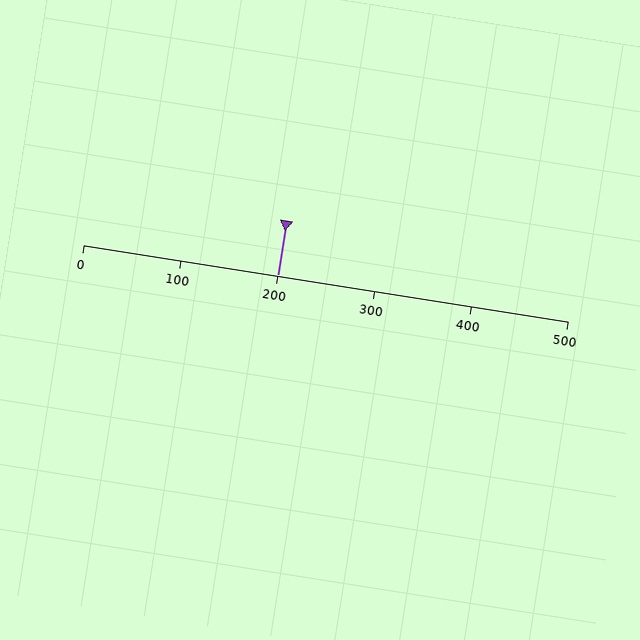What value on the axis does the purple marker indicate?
The marker indicates approximately 200.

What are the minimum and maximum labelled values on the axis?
The axis runs from 0 to 500.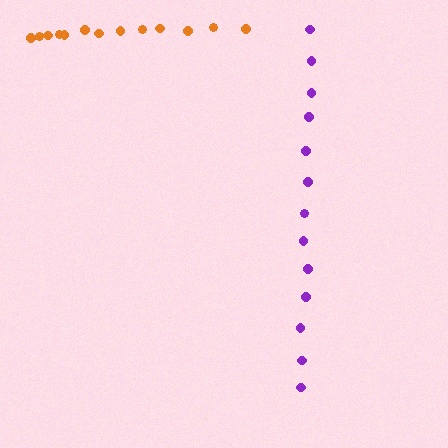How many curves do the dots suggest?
There are 2 distinct paths.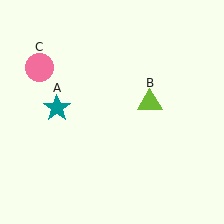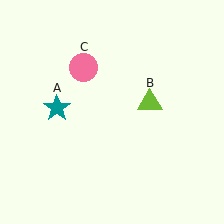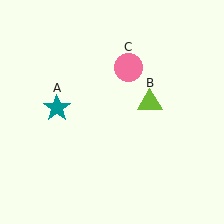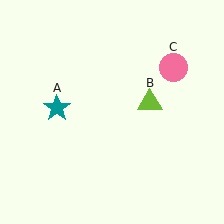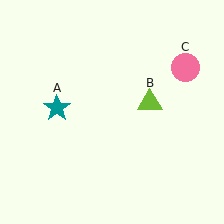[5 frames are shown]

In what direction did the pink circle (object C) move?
The pink circle (object C) moved right.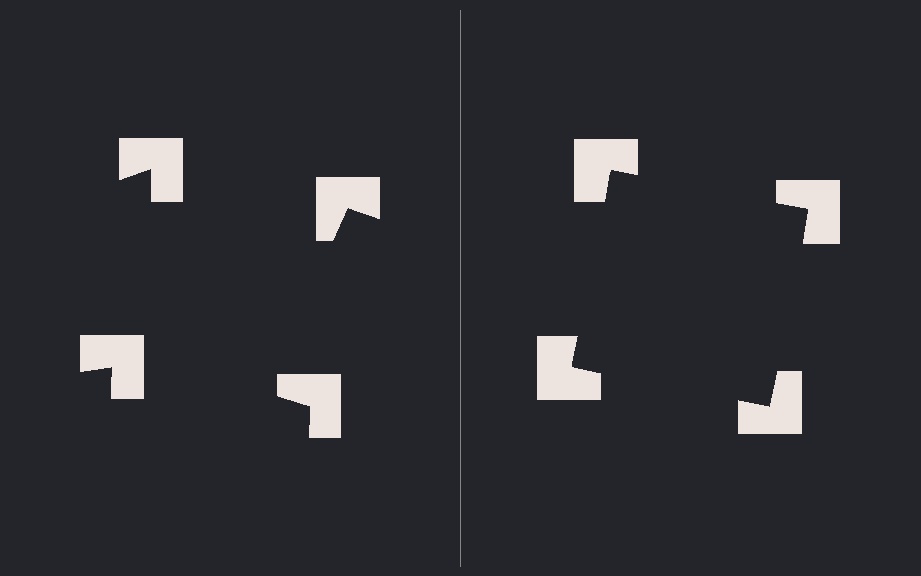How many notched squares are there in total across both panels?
8 — 4 on each side.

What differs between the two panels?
The notched squares are positioned identically on both sides; only the wedge orientations differ. On the right they align to a square; on the left they are misaligned.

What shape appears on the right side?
An illusory square.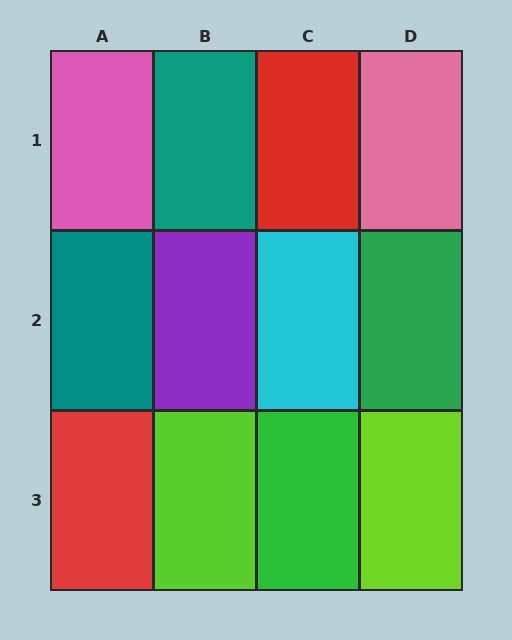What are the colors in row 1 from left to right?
Pink, teal, red, pink.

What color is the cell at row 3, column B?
Lime.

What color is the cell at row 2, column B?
Purple.